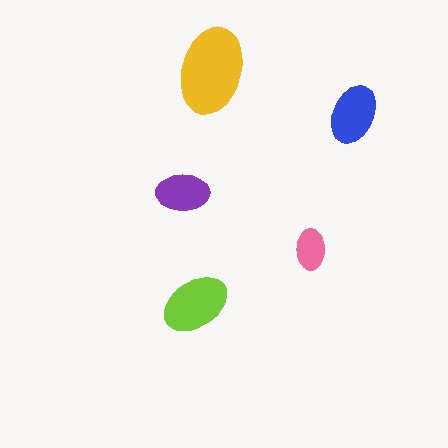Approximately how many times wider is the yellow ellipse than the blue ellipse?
About 1.5 times wider.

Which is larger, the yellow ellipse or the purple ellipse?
The yellow one.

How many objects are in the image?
There are 5 objects in the image.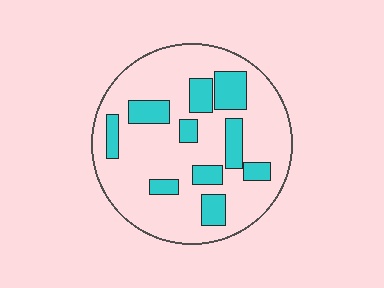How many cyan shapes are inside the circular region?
10.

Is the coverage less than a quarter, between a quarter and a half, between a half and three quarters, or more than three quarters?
Less than a quarter.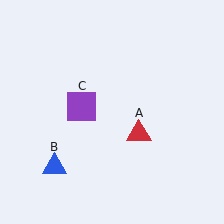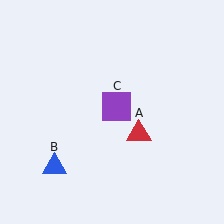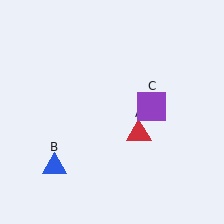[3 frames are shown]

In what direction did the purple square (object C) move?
The purple square (object C) moved right.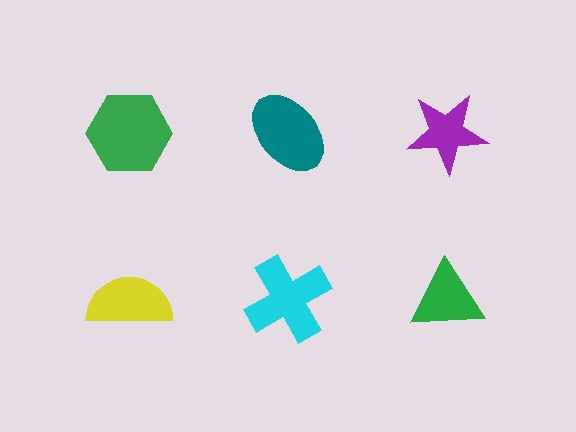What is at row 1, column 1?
A green hexagon.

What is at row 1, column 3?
A purple star.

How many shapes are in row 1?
3 shapes.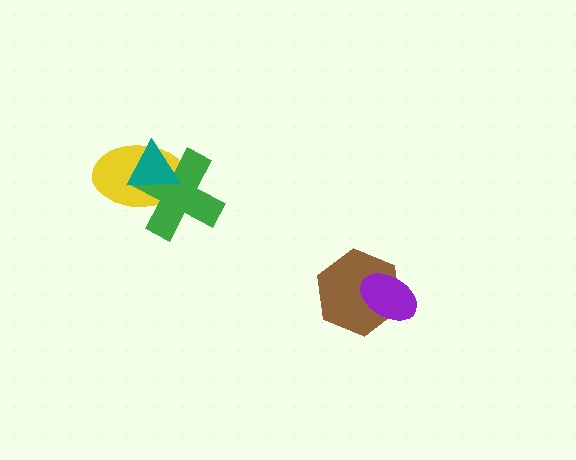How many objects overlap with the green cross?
2 objects overlap with the green cross.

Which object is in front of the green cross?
The teal triangle is in front of the green cross.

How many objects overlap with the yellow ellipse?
2 objects overlap with the yellow ellipse.